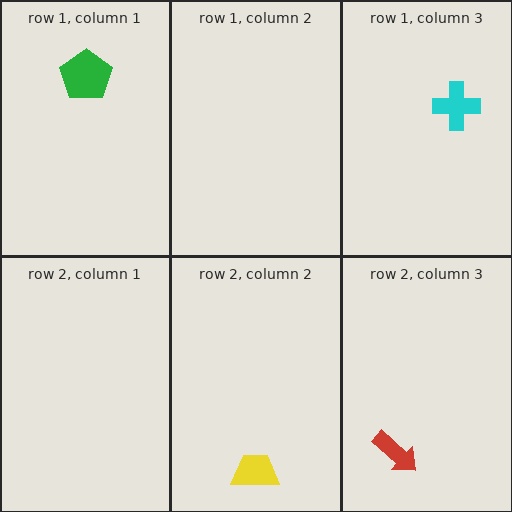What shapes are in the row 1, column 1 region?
The green pentagon.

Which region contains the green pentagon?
The row 1, column 1 region.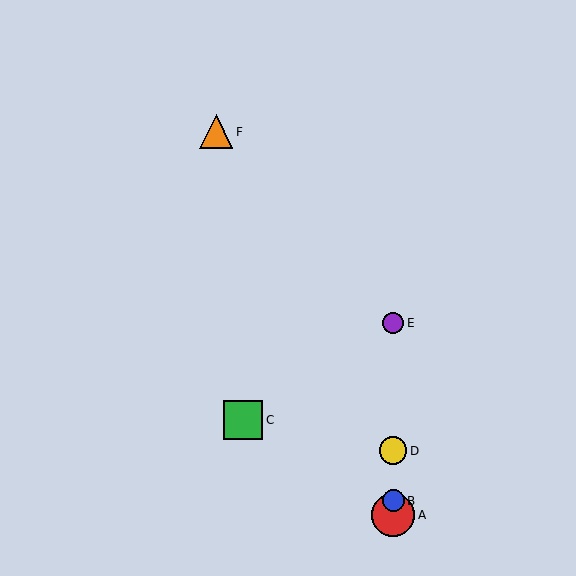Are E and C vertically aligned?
No, E is at x≈393 and C is at x≈243.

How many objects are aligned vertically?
4 objects (A, B, D, E) are aligned vertically.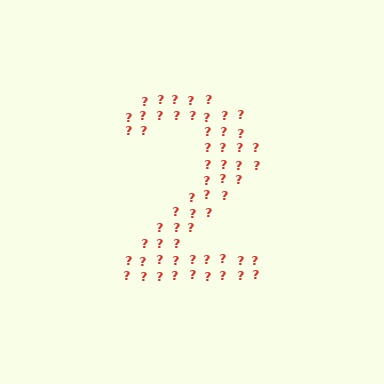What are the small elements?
The small elements are question marks.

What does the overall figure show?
The overall figure shows the digit 2.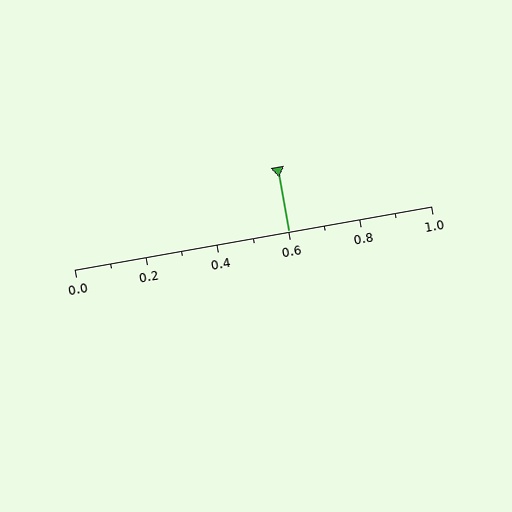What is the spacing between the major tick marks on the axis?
The major ticks are spaced 0.2 apart.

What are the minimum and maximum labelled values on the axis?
The axis runs from 0.0 to 1.0.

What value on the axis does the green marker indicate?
The marker indicates approximately 0.6.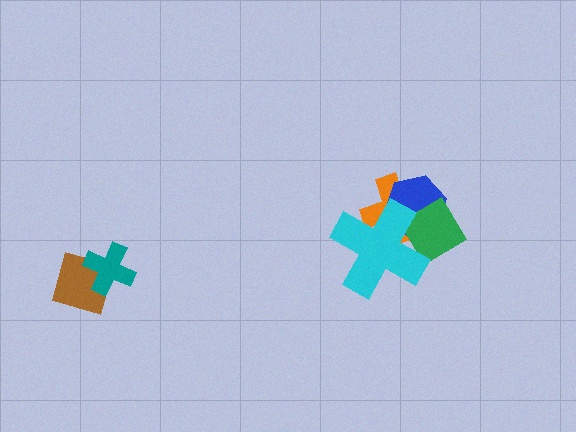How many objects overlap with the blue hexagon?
3 objects overlap with the blue hexagon.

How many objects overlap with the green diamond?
3 objects overlap with the green diamond.